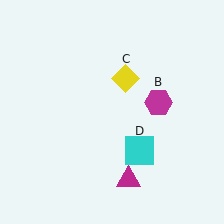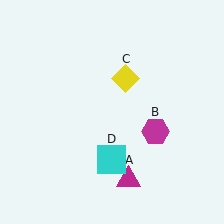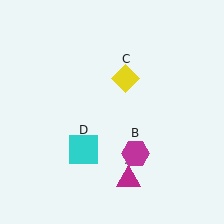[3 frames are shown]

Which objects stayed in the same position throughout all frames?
Magenta triangle (object A) and yellow diamond (object C) remained stationary.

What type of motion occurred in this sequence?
The magenta hexagon (object B), cyan square (object D) rotated clockwise around the center of the scene.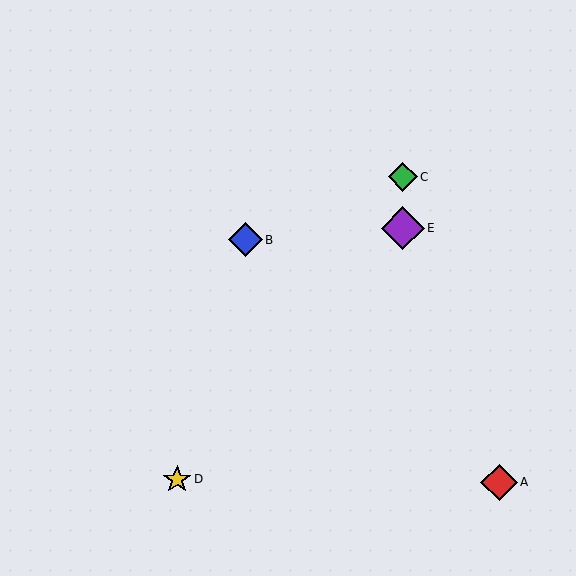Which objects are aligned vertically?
Objects C, E are aligned vertically.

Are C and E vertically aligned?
Yes, both are at x≈403.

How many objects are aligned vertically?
2 objects (C, E) are aligned vertically.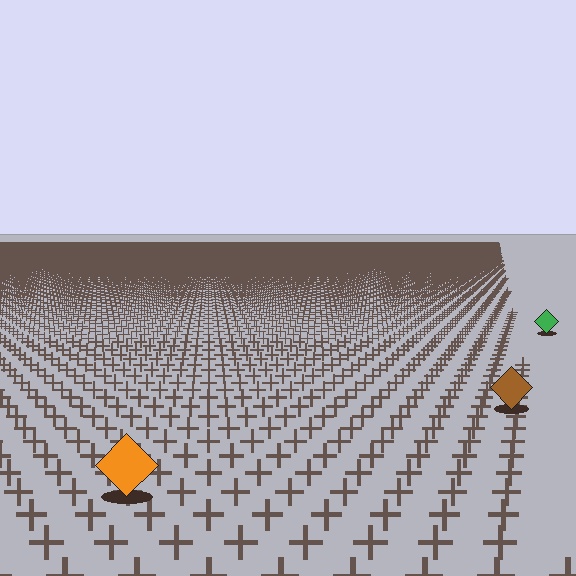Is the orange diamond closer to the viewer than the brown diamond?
Yes. The orange diamond is closer — you can tell from the texture gradient: the ground texture is coarser near it.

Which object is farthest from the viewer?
The green diamond is farthest from the viewer. It appears smaller and the ground texture around it is denser.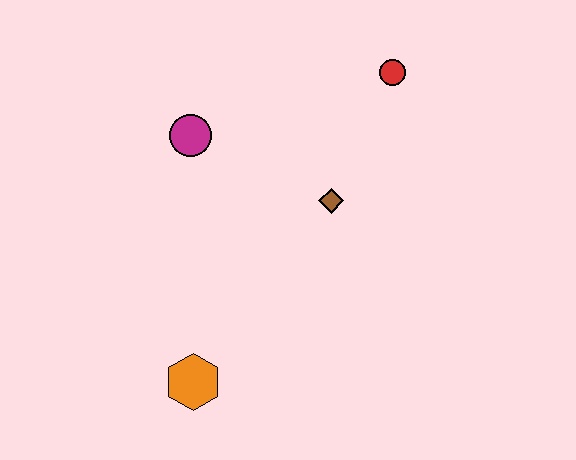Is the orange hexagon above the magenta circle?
No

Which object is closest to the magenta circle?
The brown diamond is closest to the magenta circle.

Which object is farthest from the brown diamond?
The orange hexagon is farthest from the brown diamond.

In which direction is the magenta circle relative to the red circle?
The magenta circle is to the left of the red circle.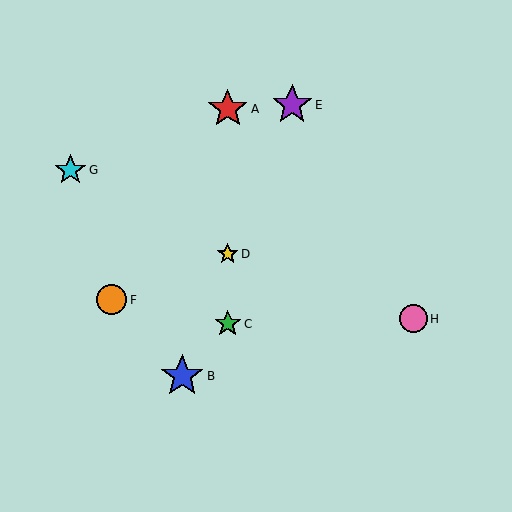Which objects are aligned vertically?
Objects A, C, D are aligned vertically.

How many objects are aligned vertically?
3 objects (A, C, D) are aligned vertically.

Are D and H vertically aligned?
No, D is at x≈228 and H is at x≈413.